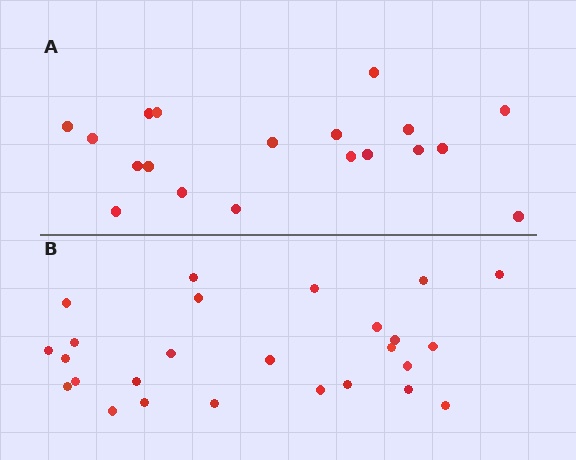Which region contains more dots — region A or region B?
Region B (the bottom region) has more dots.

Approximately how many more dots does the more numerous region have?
Region B has roughly 8 or so more dots than region A.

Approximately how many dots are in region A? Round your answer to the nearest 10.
About 20 dots. (The exact count is 19, which rounds to 20.)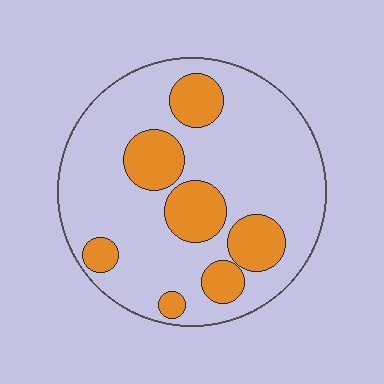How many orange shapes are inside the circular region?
7.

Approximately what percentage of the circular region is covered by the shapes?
Approximately 25%.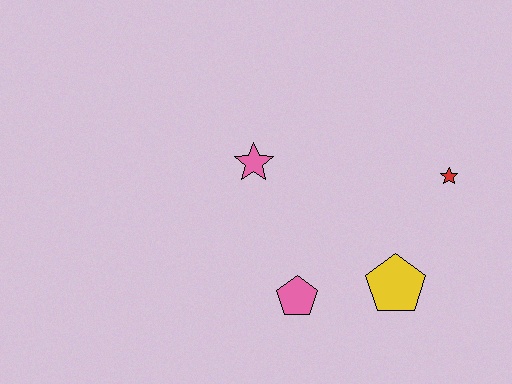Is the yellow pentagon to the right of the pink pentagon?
Yes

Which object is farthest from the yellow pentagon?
The pink star is farthest from the yellow pentagon.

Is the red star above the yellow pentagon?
Yes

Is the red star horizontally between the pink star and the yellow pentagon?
No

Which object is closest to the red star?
The yellow pentagon is closest to the red star.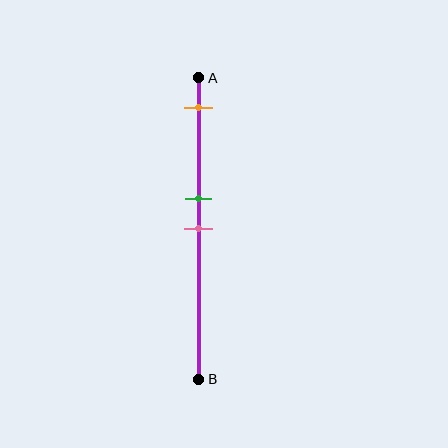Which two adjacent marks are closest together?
The green and pink marks are the closest adjacent pair.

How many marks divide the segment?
There are 3 marks dividing the segment.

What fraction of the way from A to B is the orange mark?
The orange mark is approximately 10% (0.1) of the way from A to B.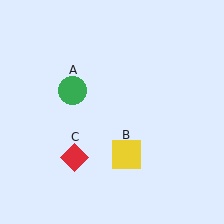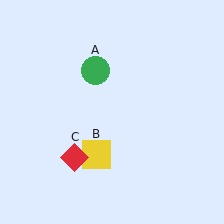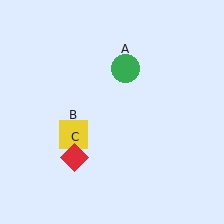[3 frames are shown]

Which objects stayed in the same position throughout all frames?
Red diamond (object C) remained stationary.